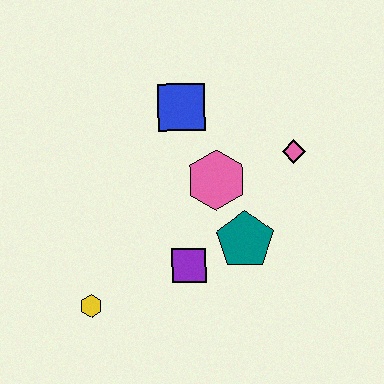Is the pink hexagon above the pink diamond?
No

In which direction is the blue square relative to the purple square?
The blue square is above the purple square.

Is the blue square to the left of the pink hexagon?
Yes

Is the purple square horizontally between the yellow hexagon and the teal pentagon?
Yes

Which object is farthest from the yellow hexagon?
The pink diamond is farthest from the yellow hexagon.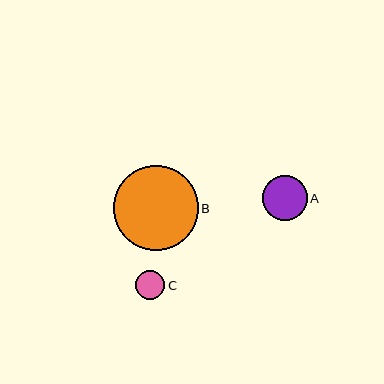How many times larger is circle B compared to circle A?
Circle B is approximately 1.9 times the size of circle A.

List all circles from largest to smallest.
From largest to smallest: B, A, C.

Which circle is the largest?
Circle B is the largest with a size of approximately 85 pixels.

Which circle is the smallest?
Circle C is the smallest with a size of approximately 30 pixels.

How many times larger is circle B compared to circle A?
Circle B is approximately 1.9 times the size of circle A.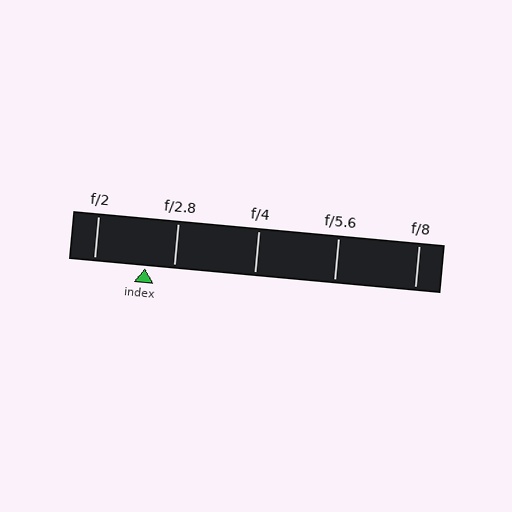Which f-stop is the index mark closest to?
The index mark is closest to f/2.8.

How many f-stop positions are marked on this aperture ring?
There are 5 f-stop positions marked.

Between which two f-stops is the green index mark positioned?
The index mark is between f/2 and f/2.8.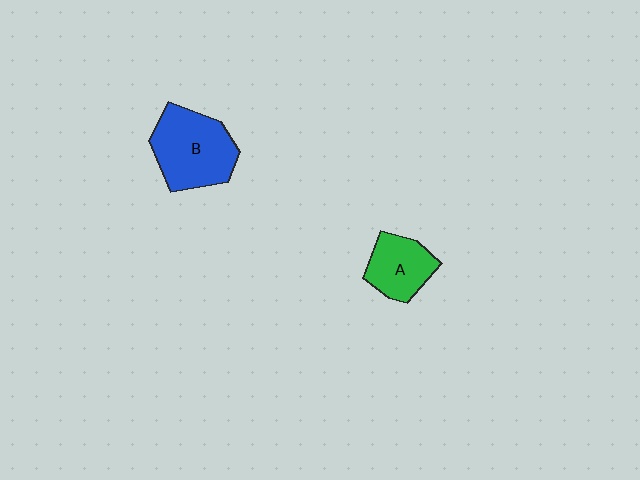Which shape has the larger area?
Shape B (blue).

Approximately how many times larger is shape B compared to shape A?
Approximately 1.6 times.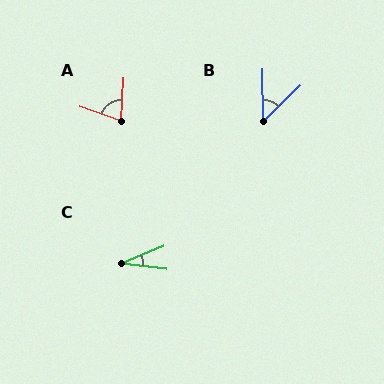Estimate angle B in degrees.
Approximately 46 degrees.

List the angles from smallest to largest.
C (30°), B (46°), A (74°).